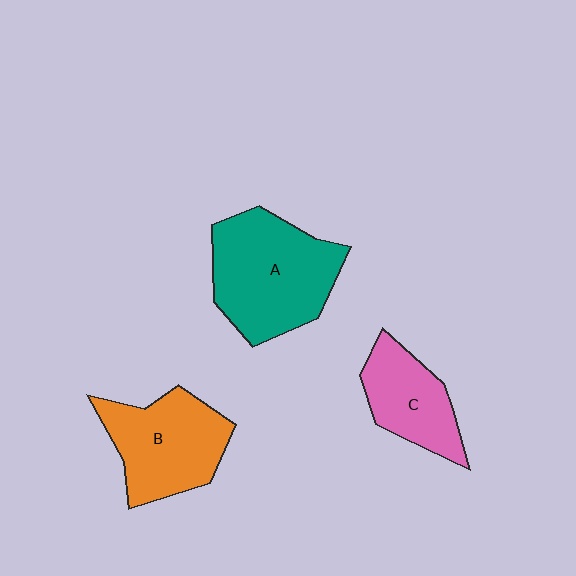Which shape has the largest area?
Shape A (teal).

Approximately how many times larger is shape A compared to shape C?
Approximately 1.7 times.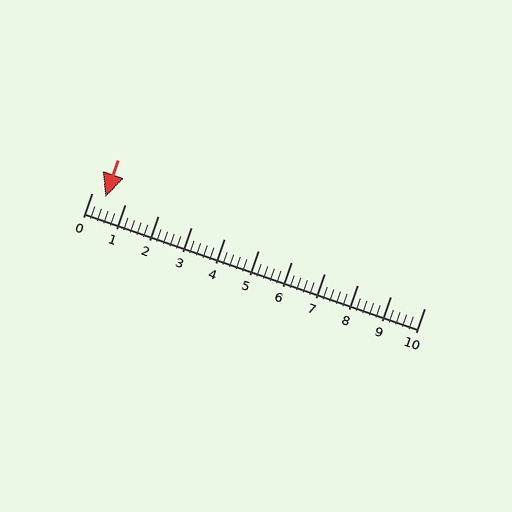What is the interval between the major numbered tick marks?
The major tick marks are spaced 1 units apart.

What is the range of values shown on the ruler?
The ruler shows values from 0 to 10.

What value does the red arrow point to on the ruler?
The red arrow points to approximately 0.4.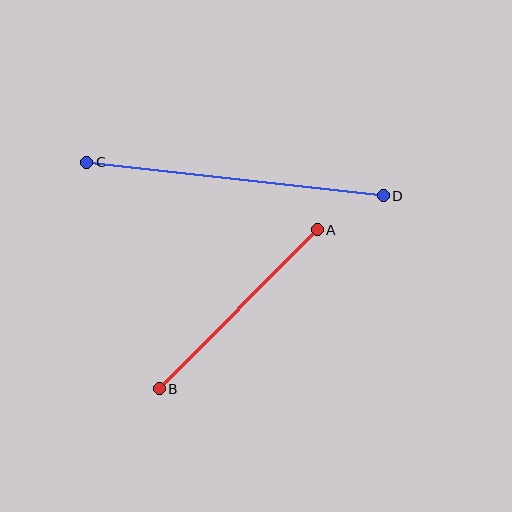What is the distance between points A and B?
The distance is approximately 224 pixels.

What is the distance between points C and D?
The distance is approximately 298 pixels.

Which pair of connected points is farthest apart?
Points C and D are farthest apart.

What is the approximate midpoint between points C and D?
The midpoint is at approximately (235, 179) pixels.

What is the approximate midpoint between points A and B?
The midpoint is at approximately (238, 309) pixels.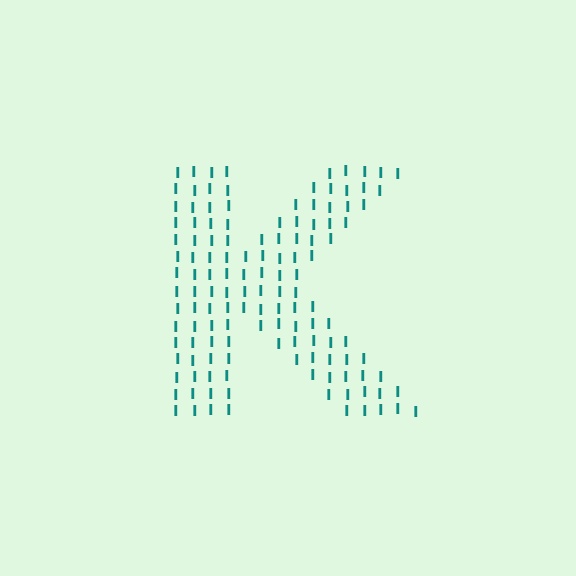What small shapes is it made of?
It is made of small letter I's.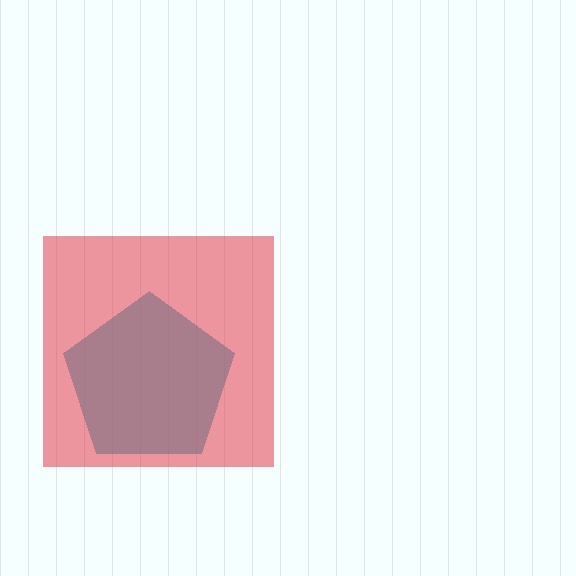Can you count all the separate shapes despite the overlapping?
Yes, there are 2 separate shapes.